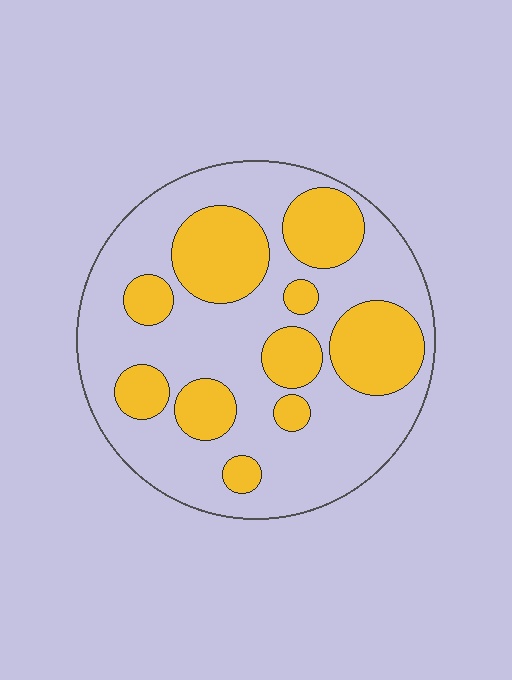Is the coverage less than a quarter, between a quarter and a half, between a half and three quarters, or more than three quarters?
Between a quarter and a half.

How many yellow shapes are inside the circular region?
10.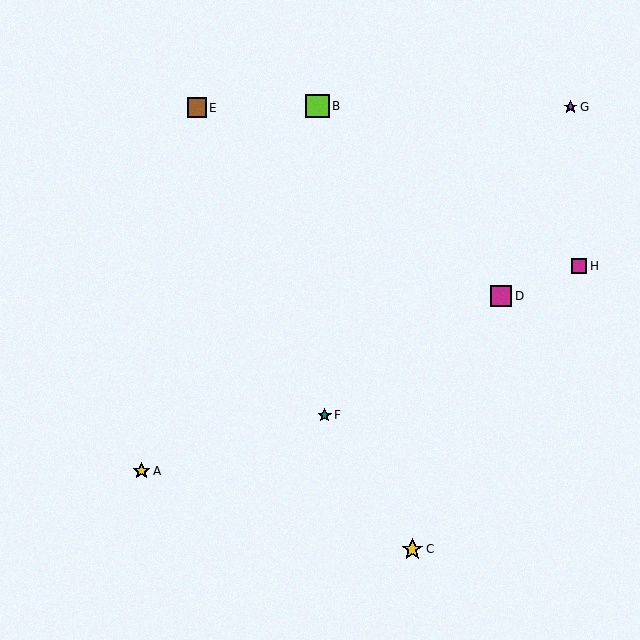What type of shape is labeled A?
Shape A is a yellow star.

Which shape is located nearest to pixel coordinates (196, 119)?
The brown square (labeled E) at (197, 108) is nearest to that location.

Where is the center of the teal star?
The center of the teal star is at (325, 415).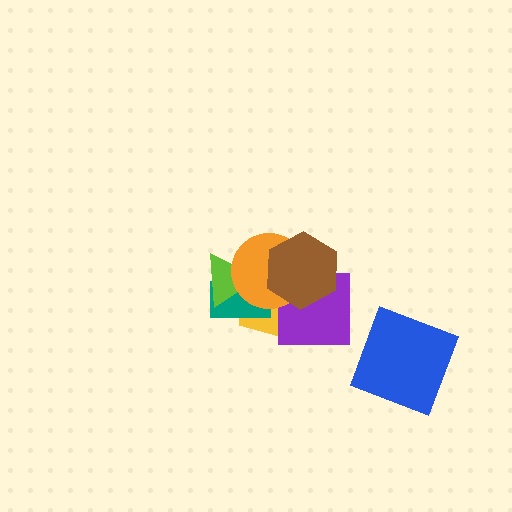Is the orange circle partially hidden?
Yes, it is partially covered by another shape.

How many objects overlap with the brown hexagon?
3 objects overlap with the brown hexagon.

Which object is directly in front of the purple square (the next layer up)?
The orange circle is directly in front of the purple square.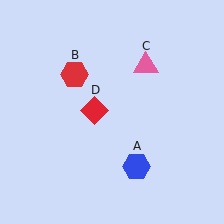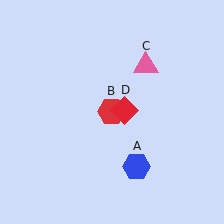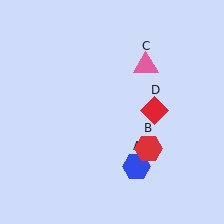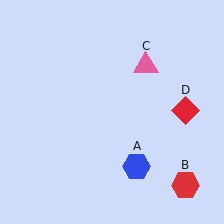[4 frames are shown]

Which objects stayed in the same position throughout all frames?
Blue hexagon (object A) and pink triangle (object C) remained stationary.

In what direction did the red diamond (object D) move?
The red diamond (object D) moved right.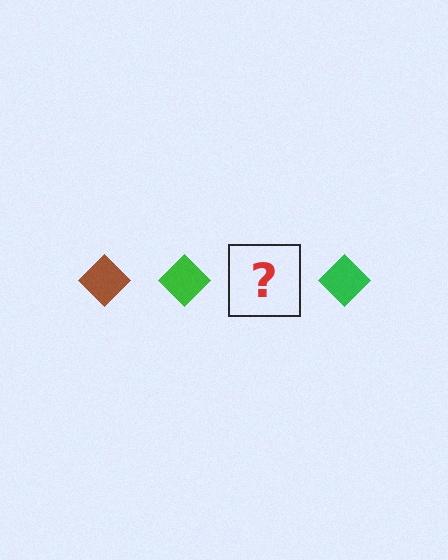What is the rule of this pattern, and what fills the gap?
The rule is that the pattern cycles through brown, green diamonds. The gap should be filled with a brown diamond.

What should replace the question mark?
The question mark should be replaced with a brown diamond.